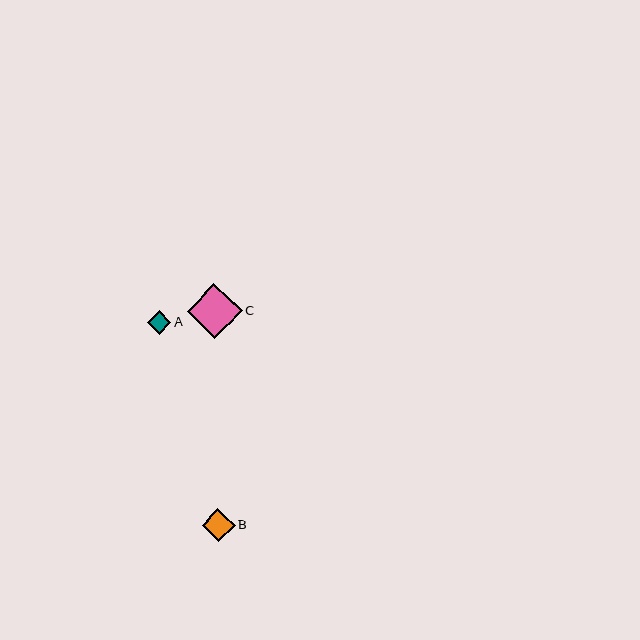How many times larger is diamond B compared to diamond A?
Diamond B is approximately 1.4 times the size of diamond A.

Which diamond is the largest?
Diamond C is the largest with a size of approximately 55 pixels.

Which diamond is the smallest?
Diamond A is the smallest with a size of approximately 23 pixels.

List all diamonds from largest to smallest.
From largest to smallest: C, B, A.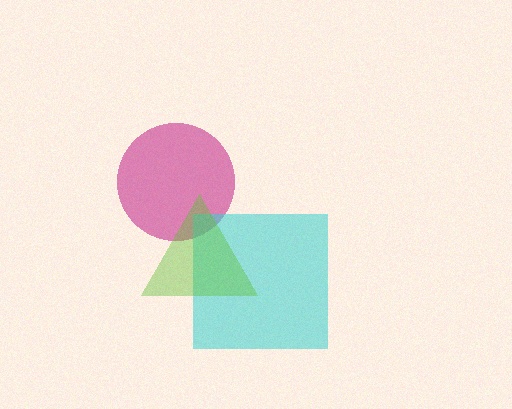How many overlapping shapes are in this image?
There are 3 overlapping shapes in the image.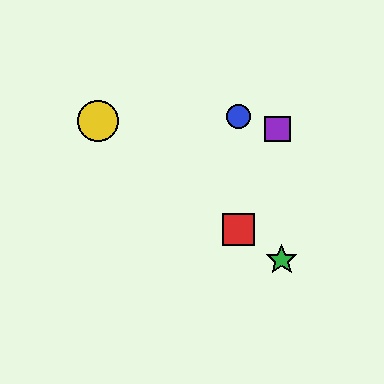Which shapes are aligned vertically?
The red square, the blue circle are aligned vertically.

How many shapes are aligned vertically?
2 shapes (the red square, the blue circle) are aligned vertically.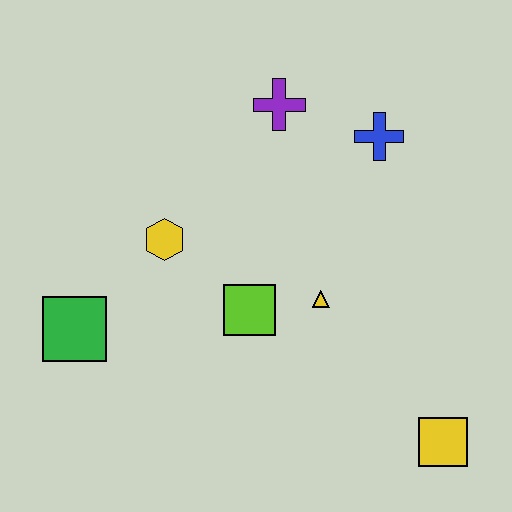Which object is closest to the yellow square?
The yellow triangle is closest to the yellow square.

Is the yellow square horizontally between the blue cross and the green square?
No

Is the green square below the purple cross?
Yes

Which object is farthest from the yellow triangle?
The green square is farthest from the yellow triangle.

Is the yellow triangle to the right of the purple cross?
Yes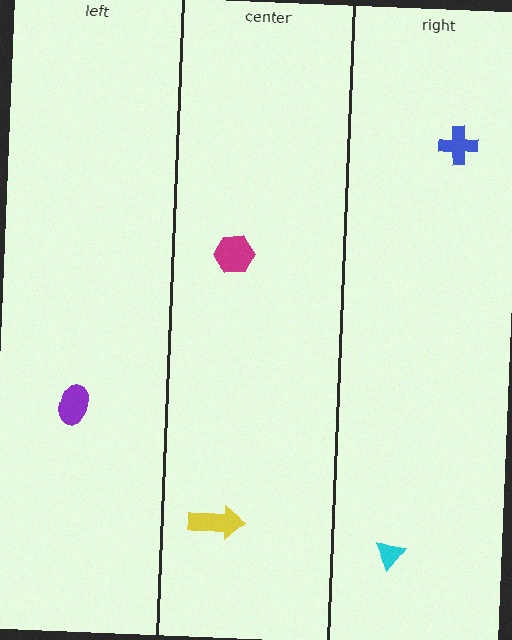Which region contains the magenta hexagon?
The center region.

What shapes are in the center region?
The magenta hexagon, the yellow arrow.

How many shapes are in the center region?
2.